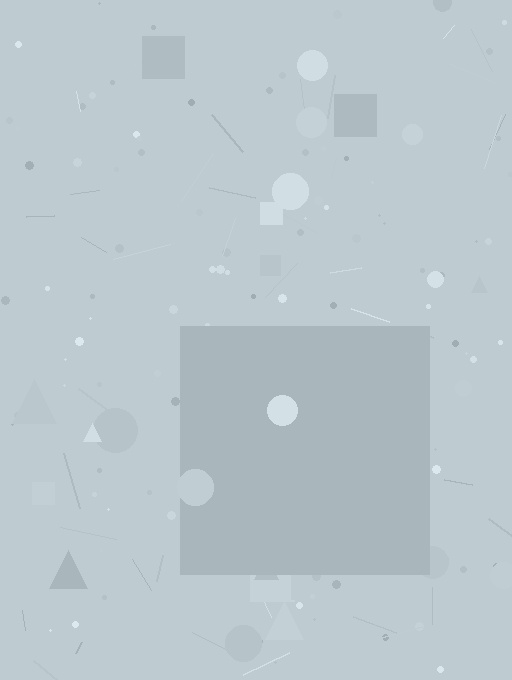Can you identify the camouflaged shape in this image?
The camouflaged shape is a square.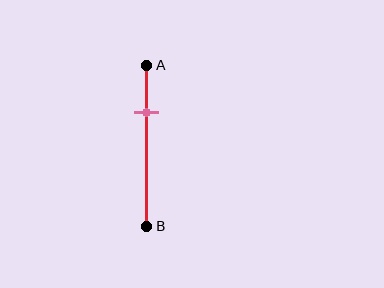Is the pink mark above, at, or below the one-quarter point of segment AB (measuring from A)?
The pink mark is below the one-quarter point of segment AB.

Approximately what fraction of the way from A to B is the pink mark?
The pink mark is approximately 30% of the way from A to B.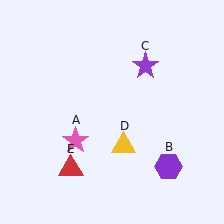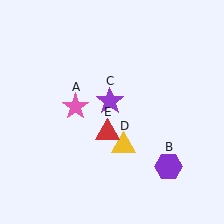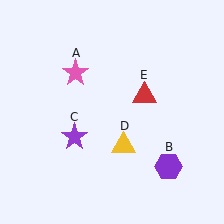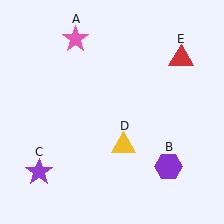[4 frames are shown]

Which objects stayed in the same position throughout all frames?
Purple hexagon (object B) and yellow triangle (object D) remained stationary.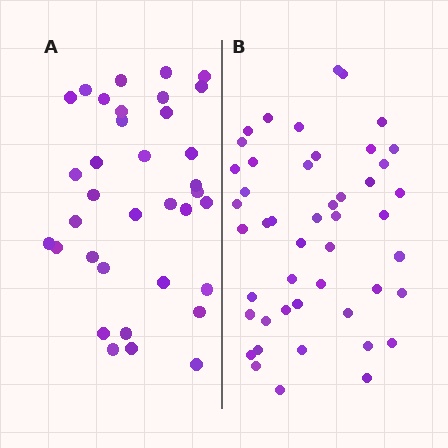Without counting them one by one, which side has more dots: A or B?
Region B (the right region) has more dots.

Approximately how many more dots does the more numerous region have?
Region B has roughly 12 or so more dots than region A.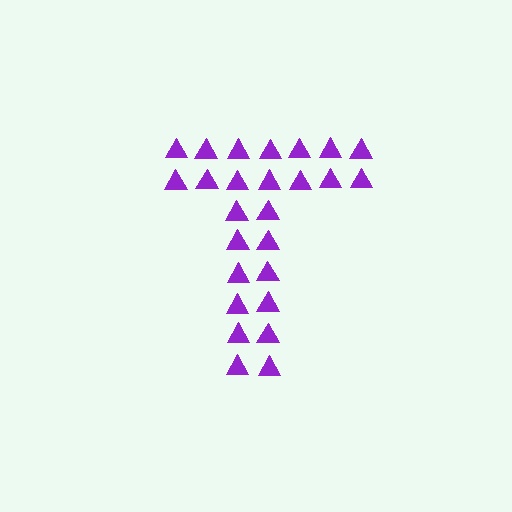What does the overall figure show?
The overall figure shows the letter T.